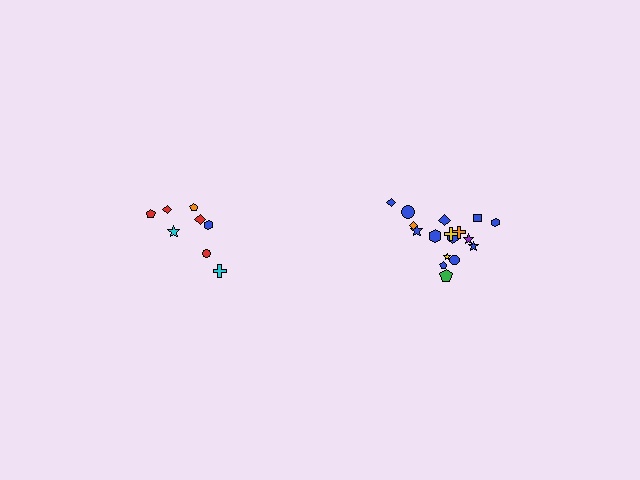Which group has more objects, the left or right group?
The right group.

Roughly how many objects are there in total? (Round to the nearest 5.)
Roughly 25 objects in total.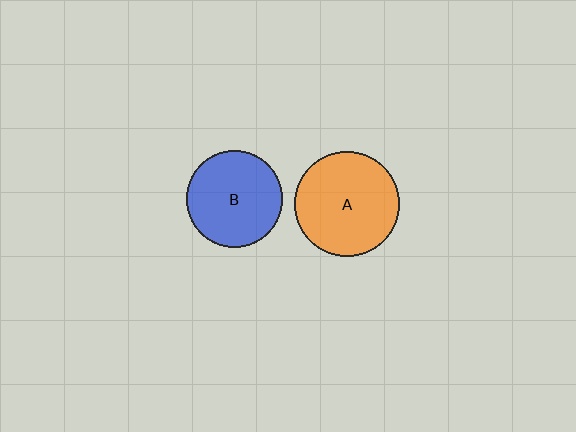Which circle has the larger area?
Circle A (orange).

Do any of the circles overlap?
No, none of the circles overlap.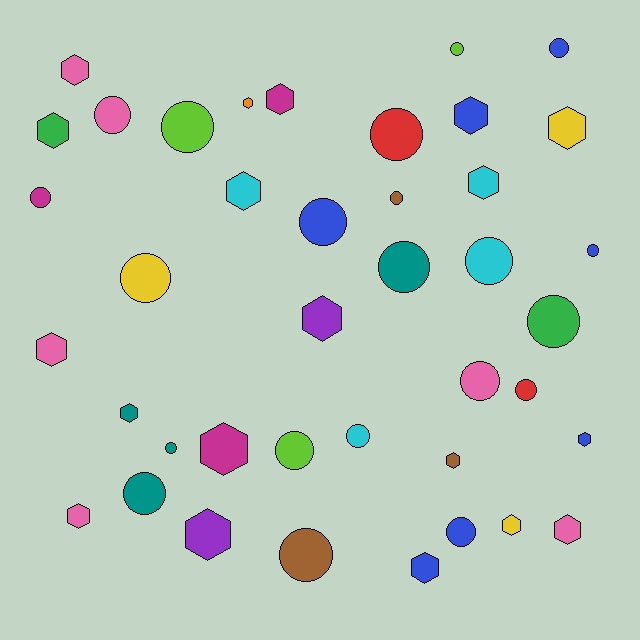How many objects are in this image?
There are 40 objects.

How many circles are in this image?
There are 21 circles.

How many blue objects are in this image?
There are 7 blue objects.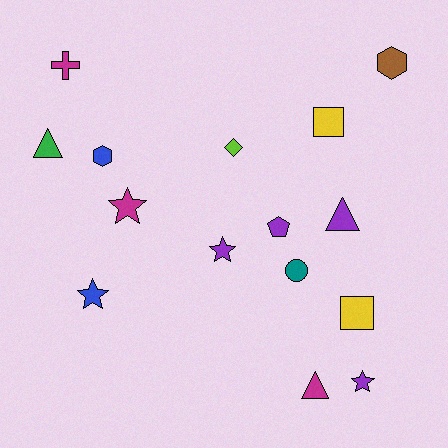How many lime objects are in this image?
There is 1 lime object.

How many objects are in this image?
There are 15 objects.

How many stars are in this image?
There are 4 stars.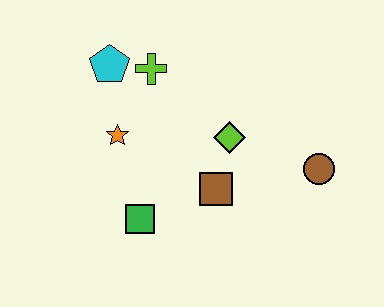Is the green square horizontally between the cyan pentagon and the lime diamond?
Yes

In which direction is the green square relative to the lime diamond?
The green square is to the left of the lime diamond.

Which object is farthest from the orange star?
The brown circle is farthest from the orange star.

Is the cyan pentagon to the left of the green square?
Yes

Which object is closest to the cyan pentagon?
The lime cross is closest to the cyan pentagon.